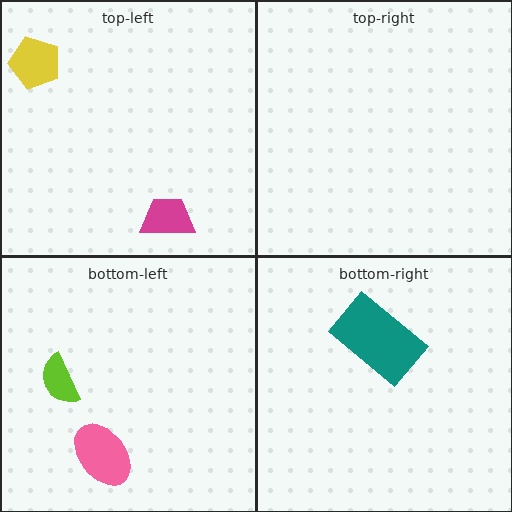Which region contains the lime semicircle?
The bottom-left region.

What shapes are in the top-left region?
The yellow pentagon, the magenta trapezoid.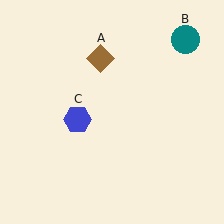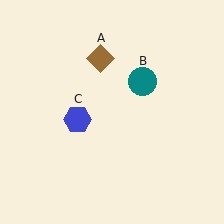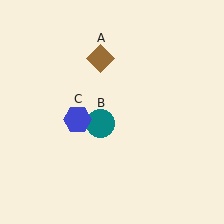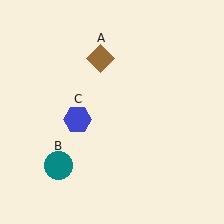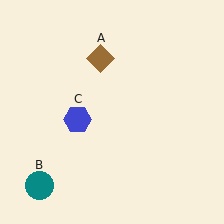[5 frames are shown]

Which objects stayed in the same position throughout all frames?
Brown diamond (object A) and blue hexagon (object C) remained stationary.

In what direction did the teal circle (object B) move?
The teal circle (object B) moved down and to the left.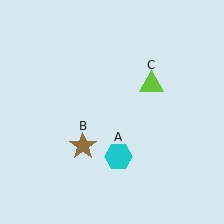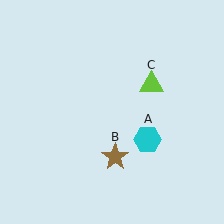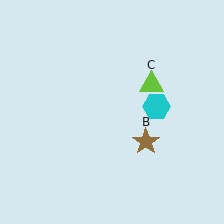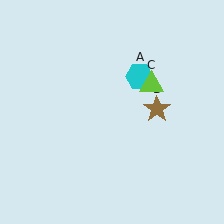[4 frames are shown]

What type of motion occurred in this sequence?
The cyan hexagon (object A), brown star (object B) rotated counterclockwise around the center of the scene.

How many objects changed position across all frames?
2 objects changed position: cyan hexagon (object A), brown star (object B).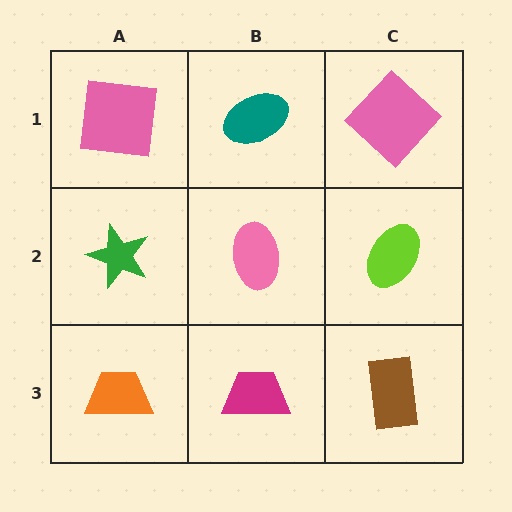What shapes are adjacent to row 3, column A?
A green star (row 2, column A), a magenta trapezoid (row 3, column B).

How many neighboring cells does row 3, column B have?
3.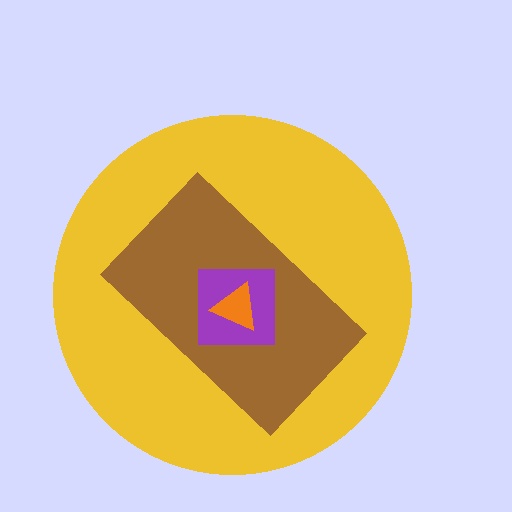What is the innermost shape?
The orange triangle.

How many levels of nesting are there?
4.